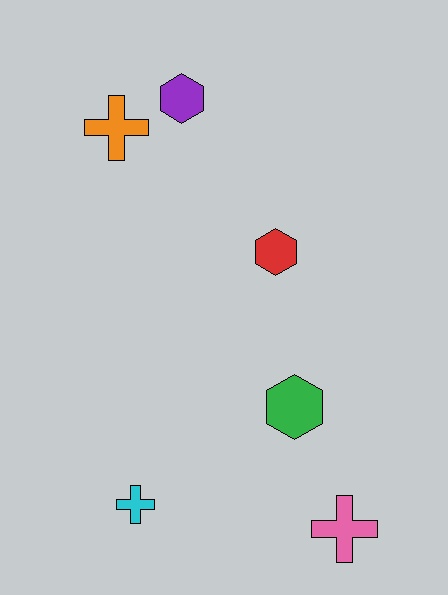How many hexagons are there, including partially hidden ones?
There are 3 hexagons.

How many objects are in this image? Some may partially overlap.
There are 6 objects.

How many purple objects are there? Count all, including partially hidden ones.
There is 1 purple object.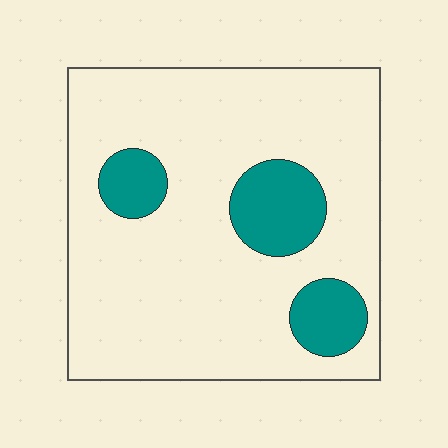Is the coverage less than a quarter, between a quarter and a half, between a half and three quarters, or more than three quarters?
Less than a quarter.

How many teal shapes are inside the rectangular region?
3.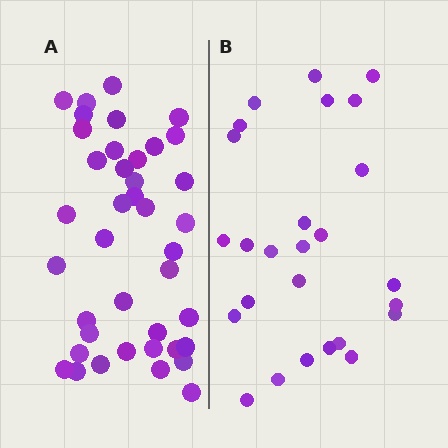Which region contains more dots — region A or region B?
Region A (the left region) has more dots.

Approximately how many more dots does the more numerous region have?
Region A has approximately 15 more dots than region B.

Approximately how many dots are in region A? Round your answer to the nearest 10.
About 40 dots.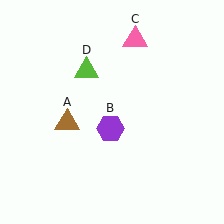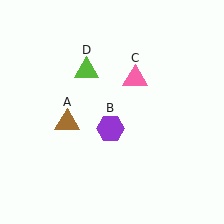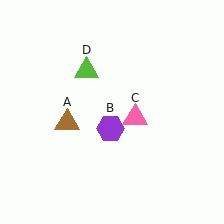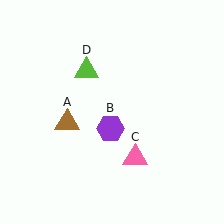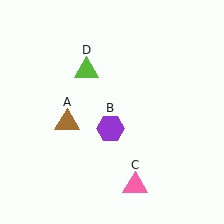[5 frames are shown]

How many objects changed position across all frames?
1 object changed position: pink triangle (object C).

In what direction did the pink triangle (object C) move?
The pink triangle (object C) moved down.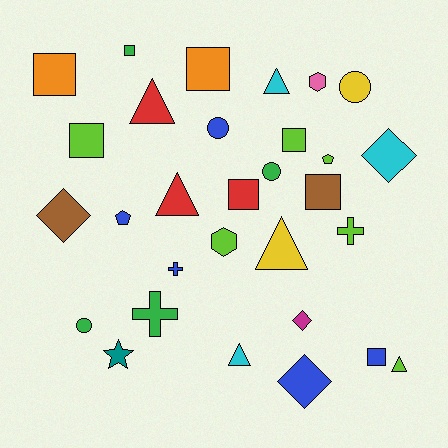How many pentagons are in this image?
There are 2 pentagons.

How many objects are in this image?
There are 30 objects.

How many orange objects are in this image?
There are 2 orange objects.